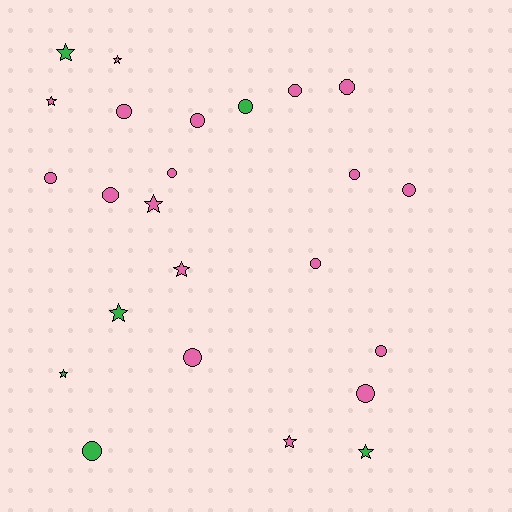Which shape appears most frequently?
Circle, with 15 objects.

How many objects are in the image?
There are 24 objects.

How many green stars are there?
There are 4 green stars.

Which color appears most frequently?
Pink, with 18 objects.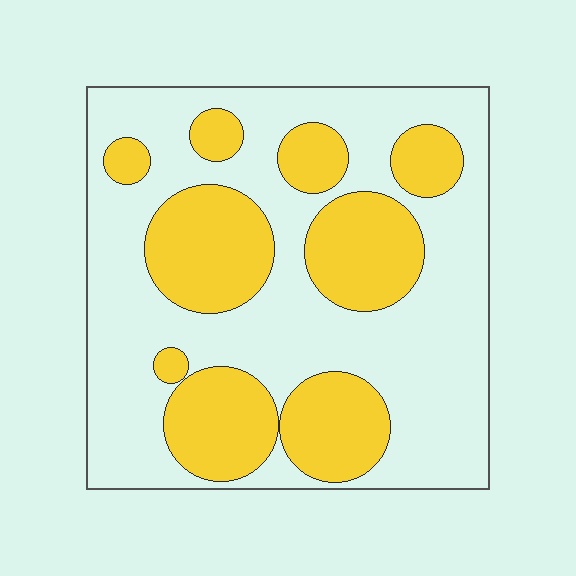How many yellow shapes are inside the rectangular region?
9.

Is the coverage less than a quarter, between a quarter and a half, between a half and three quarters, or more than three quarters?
Between a quarter and a half.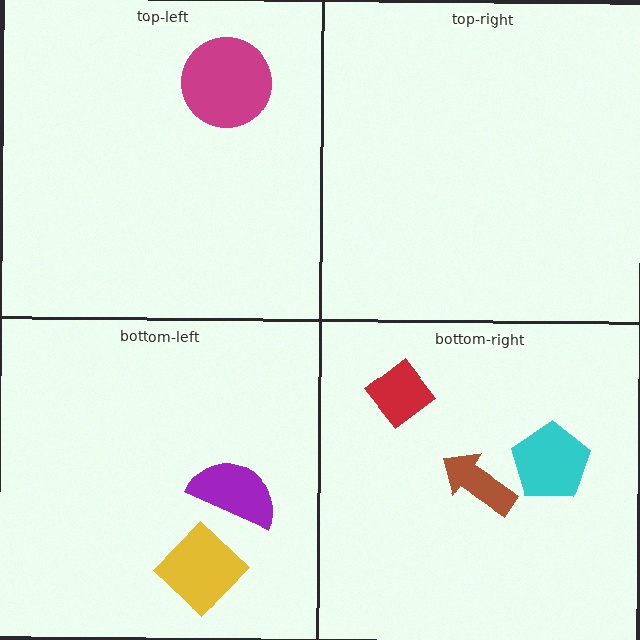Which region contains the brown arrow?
The bottom-right region.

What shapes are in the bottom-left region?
The yellow diamond, the purple semicircle.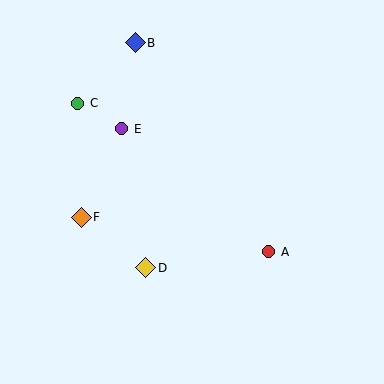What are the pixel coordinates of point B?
Point B is at (135, 43).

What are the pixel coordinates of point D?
Point D is at (146, 268).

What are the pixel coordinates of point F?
Point F is at (81, 217).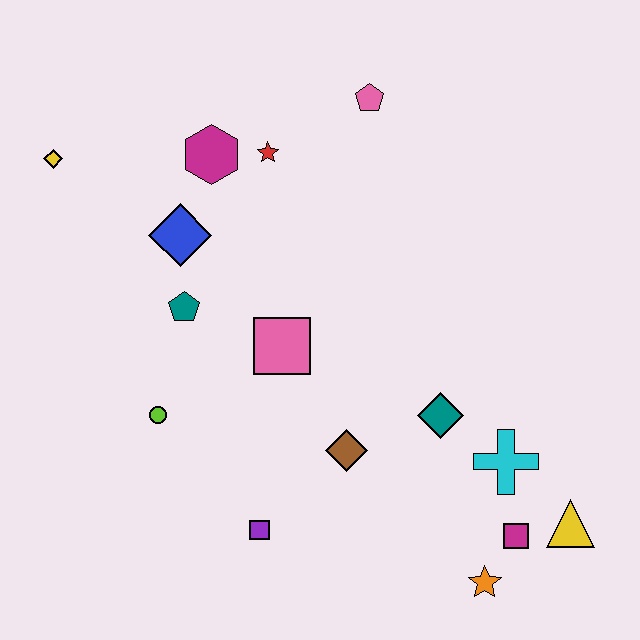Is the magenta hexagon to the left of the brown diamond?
Yes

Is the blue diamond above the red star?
No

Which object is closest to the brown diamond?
The teal diamond is closest to the brown diamond.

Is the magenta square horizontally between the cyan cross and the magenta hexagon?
No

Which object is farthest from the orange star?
The yellow diamond is farthest from the orange star.